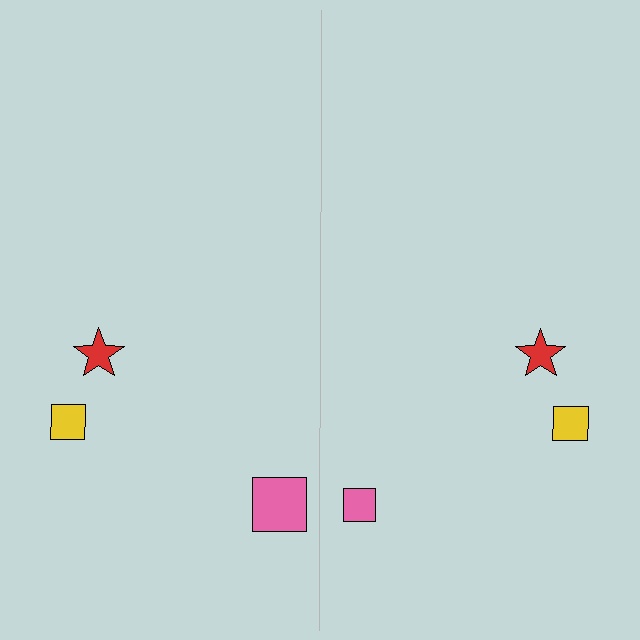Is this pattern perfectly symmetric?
No, the pattern is not perfectly symmetric. The pink square on the right side has a different size than its mirror counterpart.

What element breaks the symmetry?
The pink square on the right side has a different size than its mirror counterpart.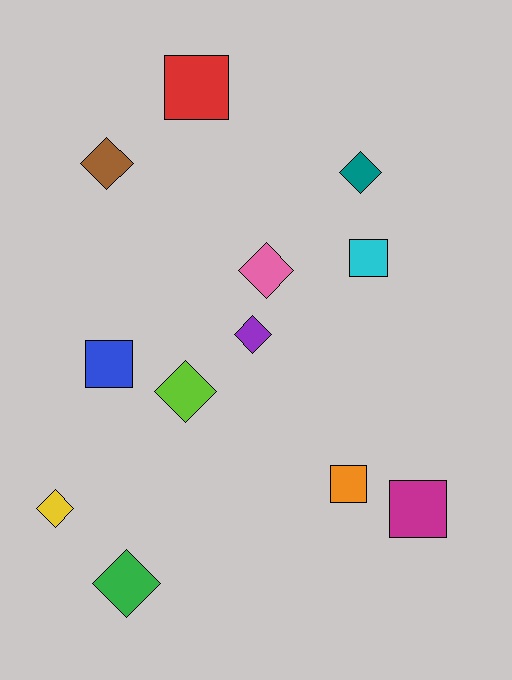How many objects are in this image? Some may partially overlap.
There are 12 objects.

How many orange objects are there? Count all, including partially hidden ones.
There is 1 orange object.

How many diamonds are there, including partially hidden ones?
There are 7 diamonds.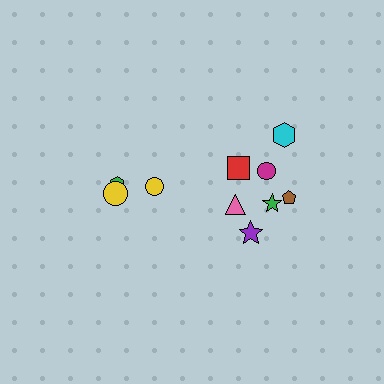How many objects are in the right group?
There are 7 objects.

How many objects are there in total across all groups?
There are 10 objects.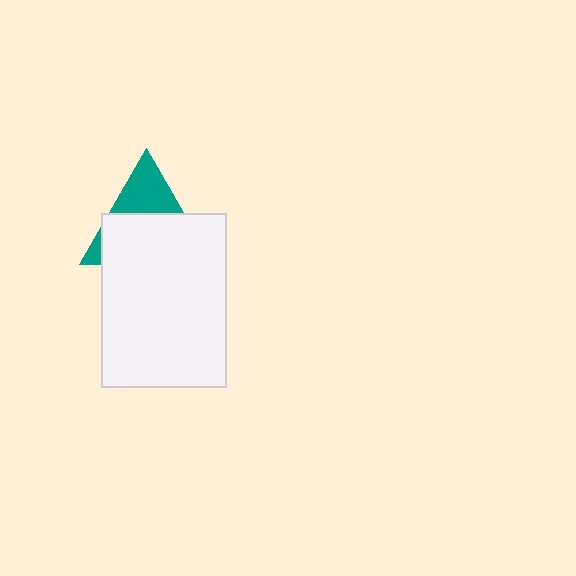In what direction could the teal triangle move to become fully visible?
The teal triangle could move up. That would shift it out from behind the white rectangle entirely.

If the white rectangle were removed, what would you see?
You would see the complete teal triangle.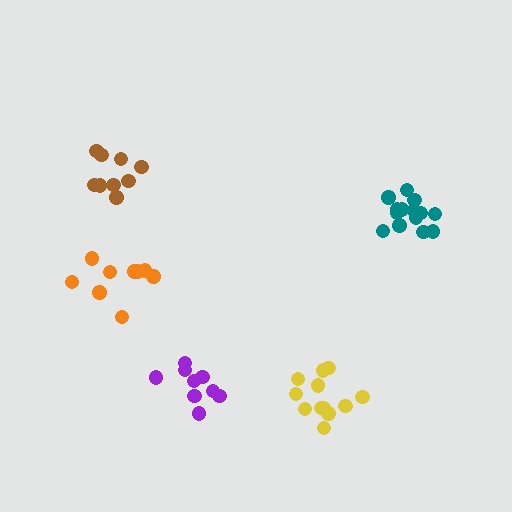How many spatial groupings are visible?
There are 5 spatial groupings.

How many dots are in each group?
Group 1: 12 dots, Group 2: 9 dots, Group 3: 9 dots, Group 4: 14 dots, Group 5: 9 dots (53 total).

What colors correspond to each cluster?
The clusters are colored: yellow, orange, brown, teal, purple.